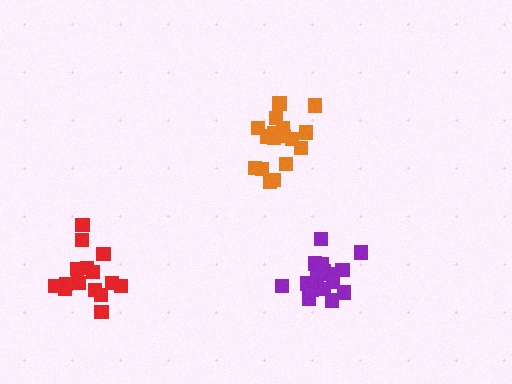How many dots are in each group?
Group 1: 17 dots, Group 2: 18 dots, Group 3: 15 dots (50 total).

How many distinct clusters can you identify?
There are 3 distinct clusters.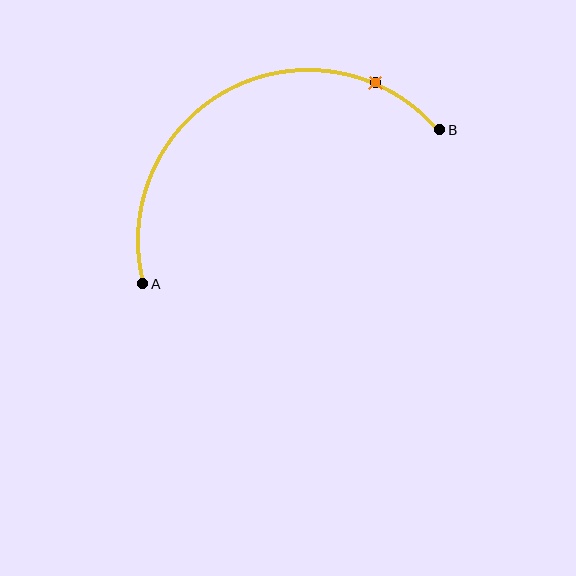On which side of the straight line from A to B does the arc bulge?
The arc bulges above the straight line connecting A and B.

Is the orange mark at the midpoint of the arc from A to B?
No. The orange mark lies on the arc but is closer to endpoint B. The arc midpoint would be at the point on the curve equidistant along the arc from both A and B.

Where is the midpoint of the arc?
The arc midpoint is the point on the curve farthest from the straight line joining A and B. It sits above that line.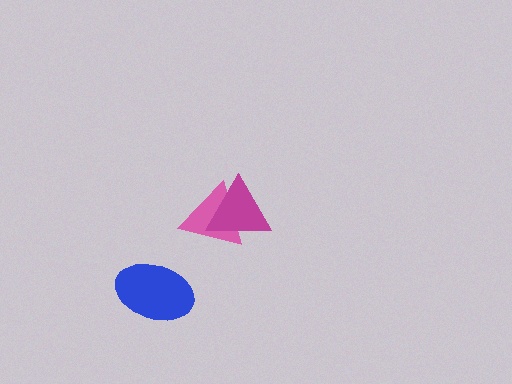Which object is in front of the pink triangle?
The magenta triangle is in front of the pink triangle.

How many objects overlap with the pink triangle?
1 object overlaps with the pink triangle.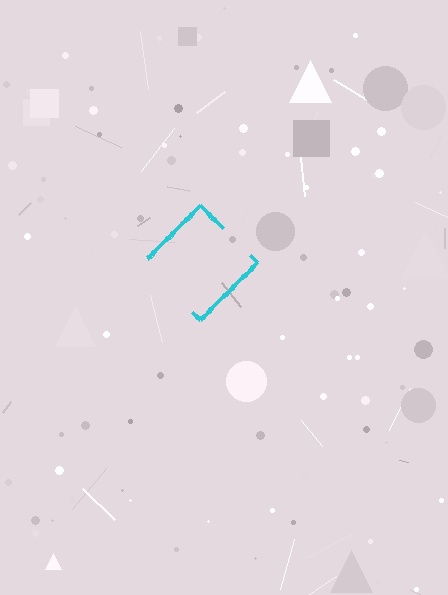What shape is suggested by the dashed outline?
The dashed outline suggests a diamond.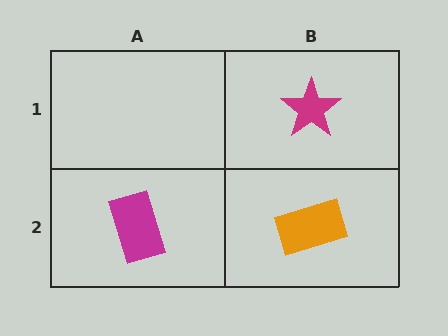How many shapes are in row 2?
2 shapes.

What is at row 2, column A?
A magenta rectangle.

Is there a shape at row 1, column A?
No, that cell is empty.